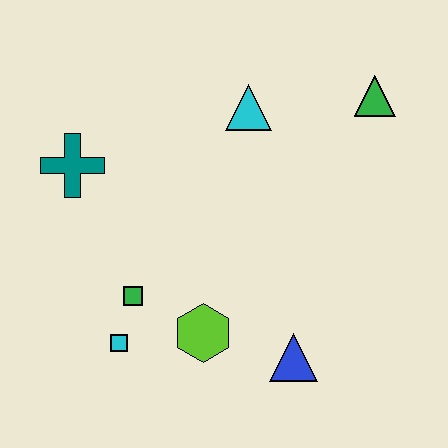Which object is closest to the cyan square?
The green square is closest to the cyan square.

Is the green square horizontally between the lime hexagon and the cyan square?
Yes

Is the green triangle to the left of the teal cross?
No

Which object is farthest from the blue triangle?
The teal cross is farthest from the blue triangle.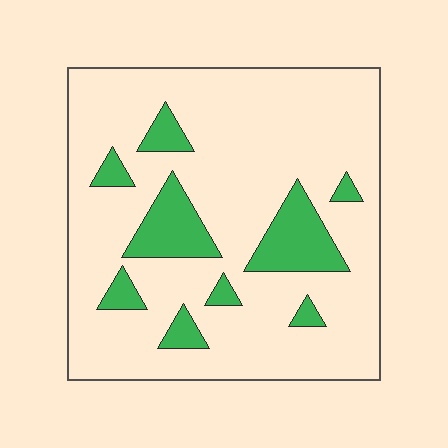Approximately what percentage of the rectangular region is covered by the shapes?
Approximately 15%.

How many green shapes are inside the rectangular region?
9.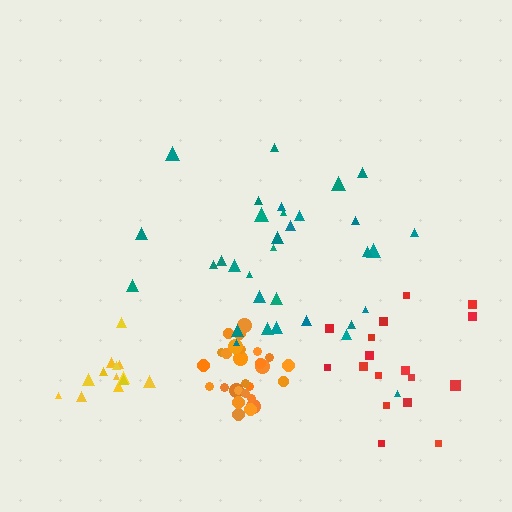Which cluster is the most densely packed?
Orange.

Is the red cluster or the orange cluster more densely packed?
Orange.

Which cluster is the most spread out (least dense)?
Teal.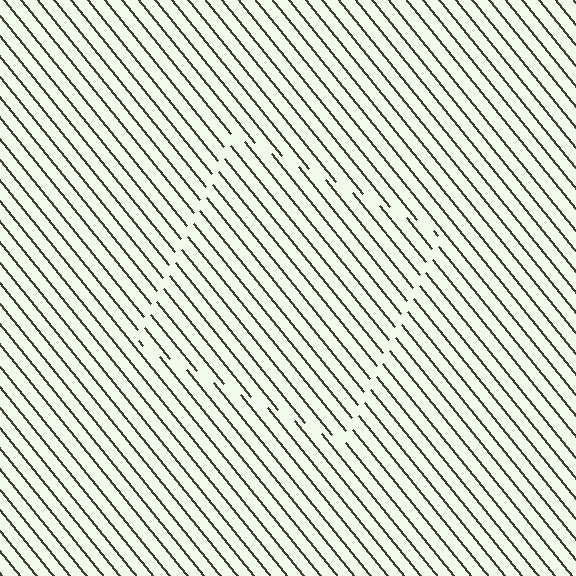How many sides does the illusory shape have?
4 sides — the line-ends trace a square.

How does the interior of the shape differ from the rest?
The interior of the shape contains the same grating, shifted by half a period — the contour is defined by the phase discontinuity where line-ends from the inner and outer gratings abut.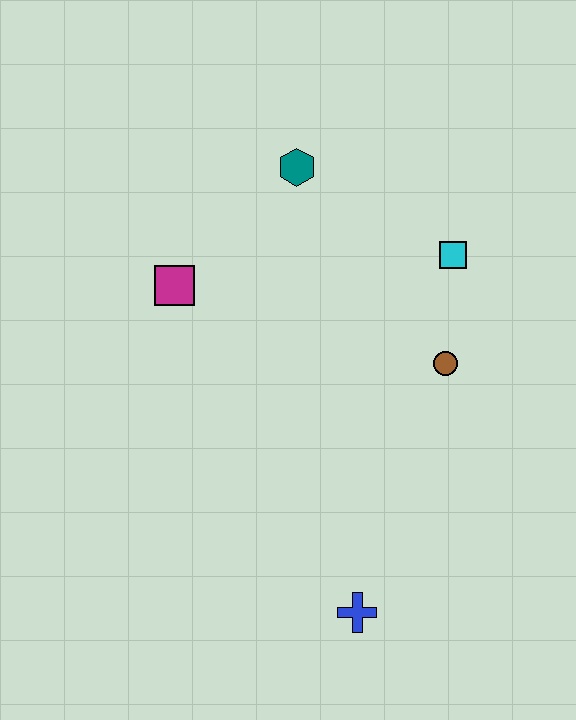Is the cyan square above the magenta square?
Yes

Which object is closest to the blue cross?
The brown circle is closest to the blue cross.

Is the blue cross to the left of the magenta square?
No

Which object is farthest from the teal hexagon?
The blue cross is farthest from the teal hexagon.